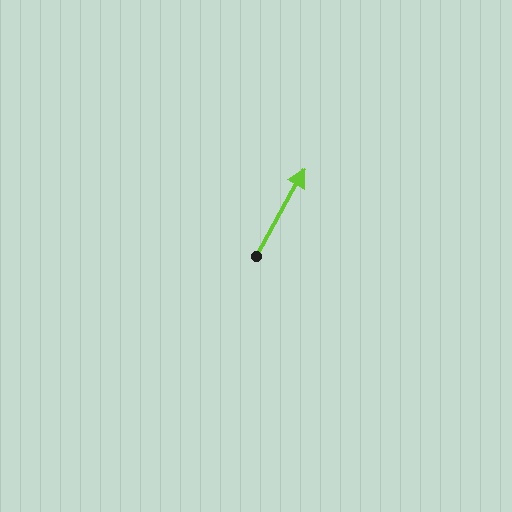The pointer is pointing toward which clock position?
Roughly 1 o'clock.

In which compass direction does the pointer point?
Northeast.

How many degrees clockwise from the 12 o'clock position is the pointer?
Approximately 29 degrees.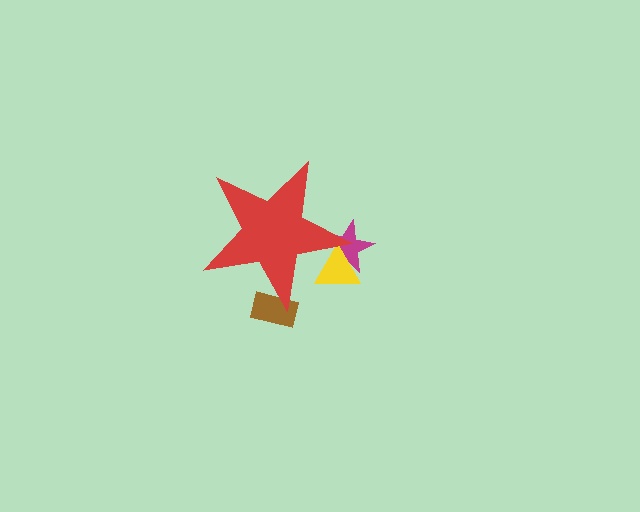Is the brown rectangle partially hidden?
Yes, the brown rectangle is partially hidden behind the red star.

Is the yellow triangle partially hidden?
Yes, the yellow triangle is partially hidden behind the red star.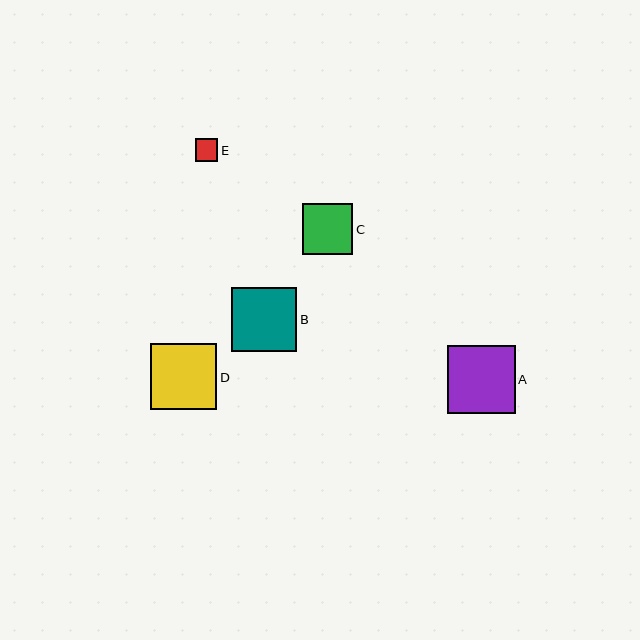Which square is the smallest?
Square E is the smallest with a size of approximately 22 pixels.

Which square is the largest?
Square A is the largest with a size of approximately 68 pixels.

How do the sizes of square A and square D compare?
Square A and square D are approximately the same size.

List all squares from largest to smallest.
From largest to smallest: A, D, B, C, E.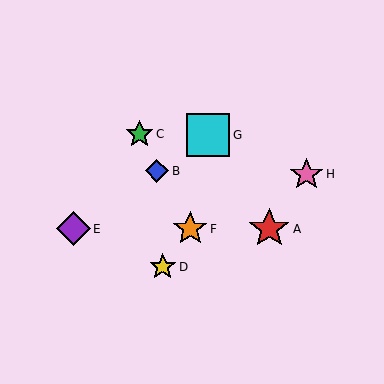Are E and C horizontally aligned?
No, E is at y≈229 and C is at y≈134.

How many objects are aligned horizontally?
3 objects (A, E, F) are aligned horizontally.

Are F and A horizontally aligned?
Yes, both are at y≈229.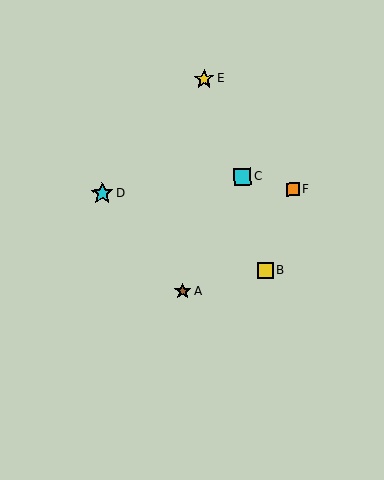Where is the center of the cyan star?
The center of the cyan star is at (102, 194).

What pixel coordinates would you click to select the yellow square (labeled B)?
Click at (265, 271) to select the yellow square B.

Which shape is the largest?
The cyan star (labeled D) is the largest.